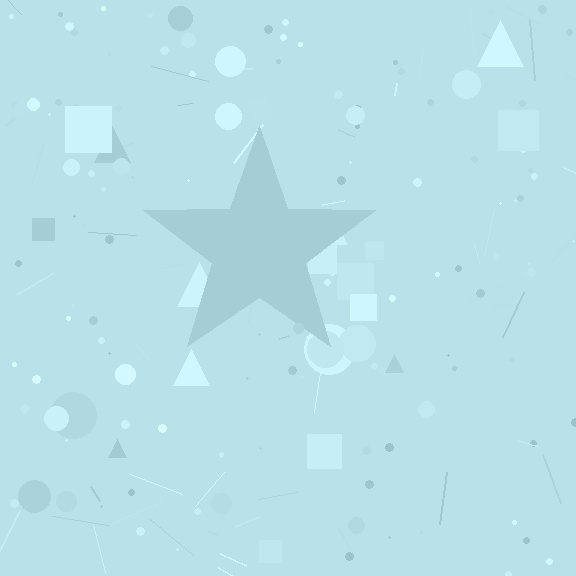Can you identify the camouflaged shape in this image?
The camouflaged shape is a star.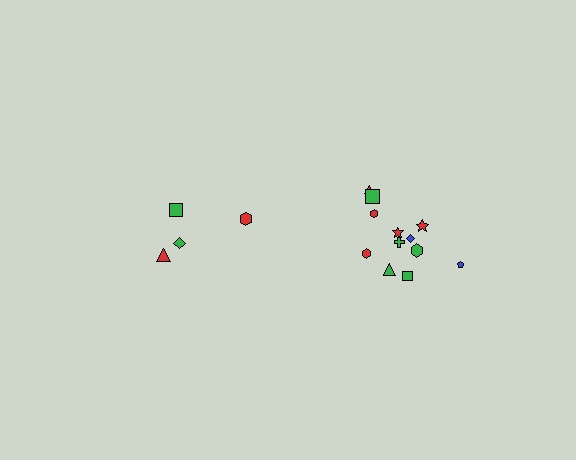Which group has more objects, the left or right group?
The right group.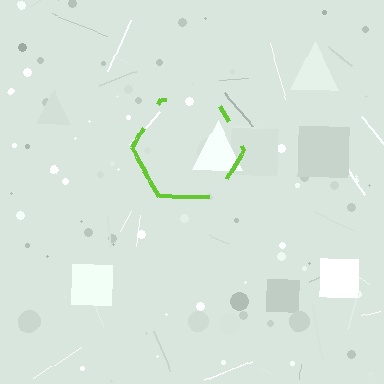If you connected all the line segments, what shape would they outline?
They would outline a hexagon.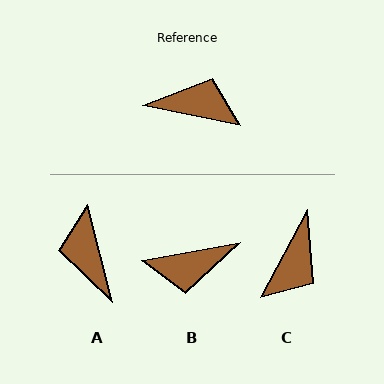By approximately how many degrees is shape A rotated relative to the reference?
Approximately 116 degrees counter-clockwise.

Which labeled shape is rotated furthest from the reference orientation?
B, about 158 degrees away.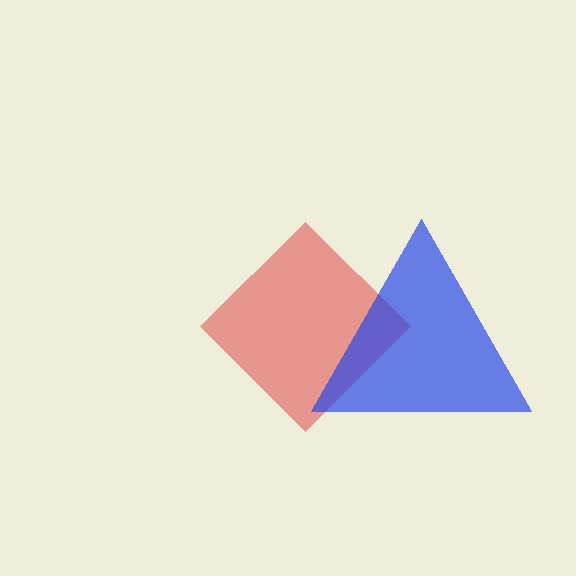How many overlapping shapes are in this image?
There are 2 overlapping shapes in the image.